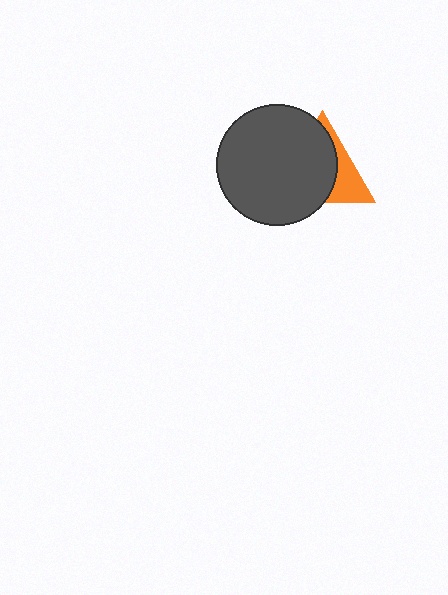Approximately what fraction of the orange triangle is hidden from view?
Roughly 66% of the orange triangle is hidden behind the dark gray circle.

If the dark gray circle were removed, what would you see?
You would see the complete orange triangle.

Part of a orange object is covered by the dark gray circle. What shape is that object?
It is a triangle.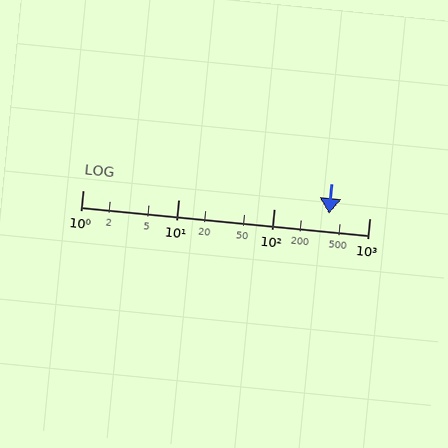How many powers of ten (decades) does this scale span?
The scale spans 3 decades, from 1 to 1000.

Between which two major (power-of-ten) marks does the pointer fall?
The pointer is between 100 and 1000.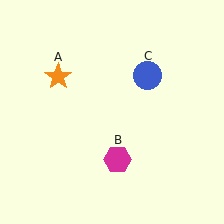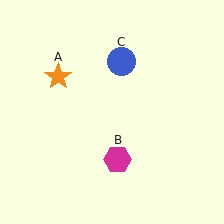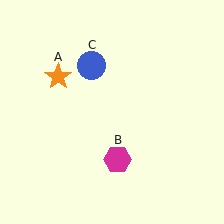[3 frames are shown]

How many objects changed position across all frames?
1 object changed position: blue circle (object C).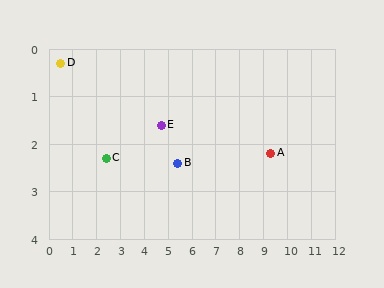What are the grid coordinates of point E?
Point E is at approximately (4.7, 1.6).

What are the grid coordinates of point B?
Point B is at approximately (5.4, 2.4).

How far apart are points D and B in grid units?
Points D and B are about 5.3 grid units apart.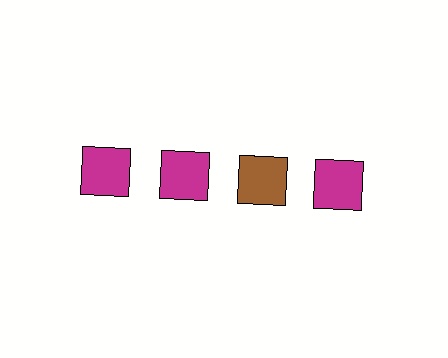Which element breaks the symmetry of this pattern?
The brown square in the top row, center column breaks the symmetry. All other shapes are magenta squares.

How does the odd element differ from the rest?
It has a different color: brown instead of magenta.